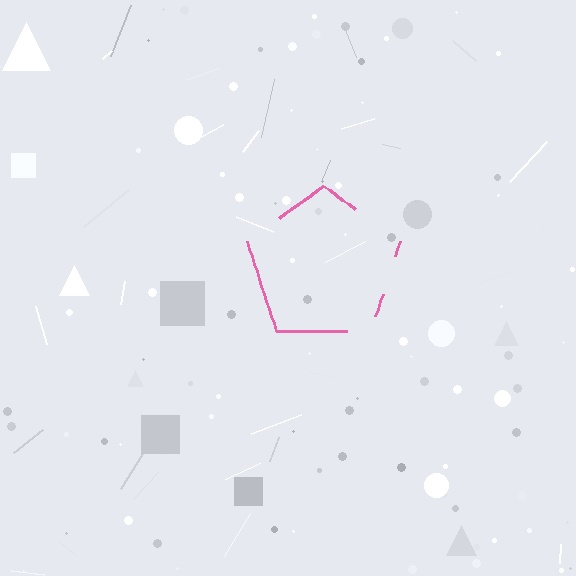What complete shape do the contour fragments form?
The contour fragments form a pentagon.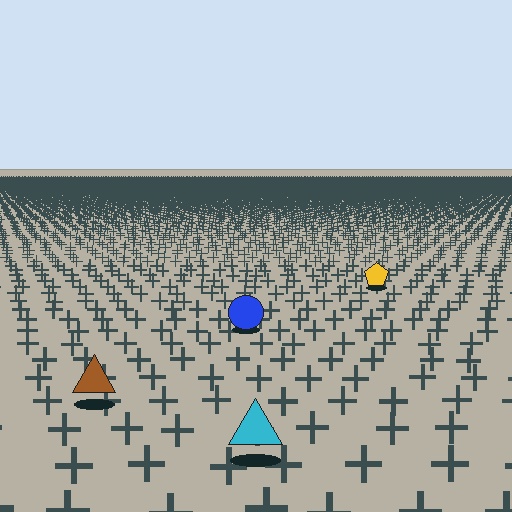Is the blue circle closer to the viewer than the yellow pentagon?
Yes. The blue circle is closer — you can tell from the texture gradient: the ground texture is coarser near it.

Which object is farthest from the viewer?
The yellow pentagon is farthest from the viewer. It appears smaller and the ground texture around it is denser.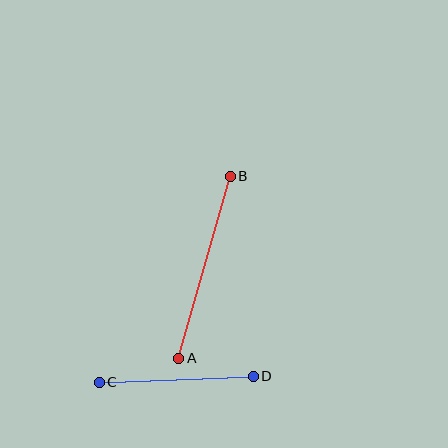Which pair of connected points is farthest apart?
Points A and B are farthest apart.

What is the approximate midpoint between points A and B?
The midpoint is at approximately (204, 267) pixels.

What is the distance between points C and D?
The distance is approximately 154 pixels.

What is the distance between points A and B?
The distance is approximately 189 pixels.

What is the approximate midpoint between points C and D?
The midpoint is at approximately (176, 379) pixels.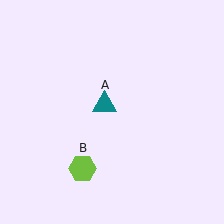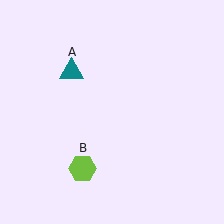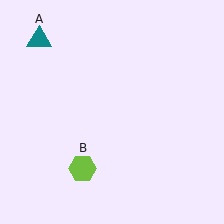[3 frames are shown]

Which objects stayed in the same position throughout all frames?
Lime hexagon (object B) remained stationary.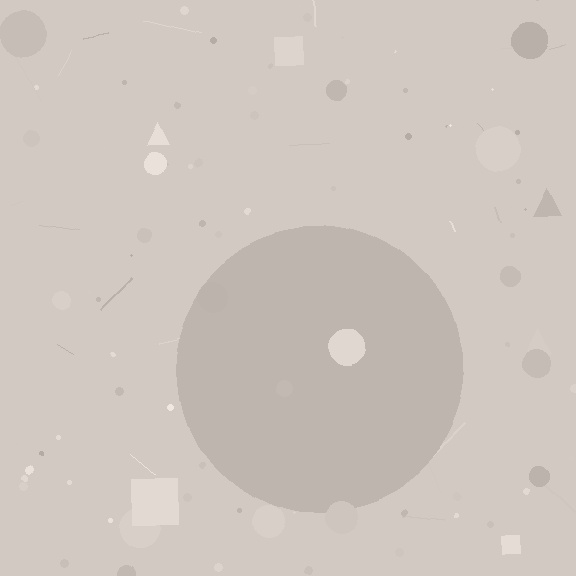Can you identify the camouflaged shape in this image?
The camouflaged shape is a circle.